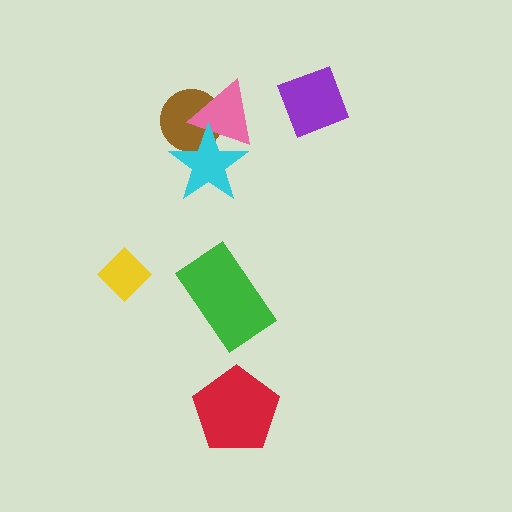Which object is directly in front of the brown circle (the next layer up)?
The pink triangle is directly in front of the brown circle.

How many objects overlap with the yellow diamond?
0 objects overlap with the yellow diamond.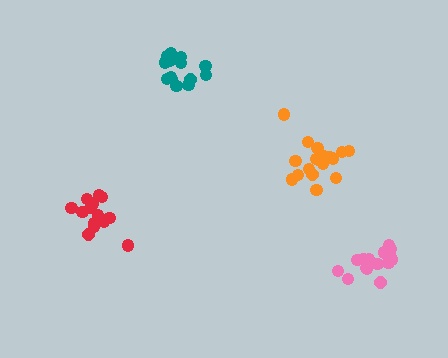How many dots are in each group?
Group 1: 14 dots, Group 2: 18 dots, Group 3: 14 dots, Group 4: 15 dots (61 total).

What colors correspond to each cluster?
The clusters are colored: teal, orange, red, pink.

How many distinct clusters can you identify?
There are 4 distinct clusters.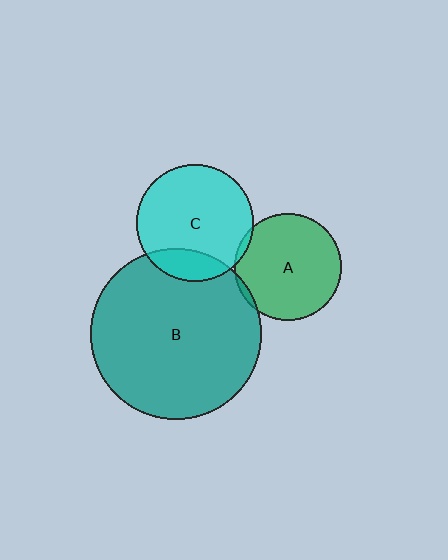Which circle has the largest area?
Circle B (teal).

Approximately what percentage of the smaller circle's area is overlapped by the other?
Approximately 20%.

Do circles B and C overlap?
Yes.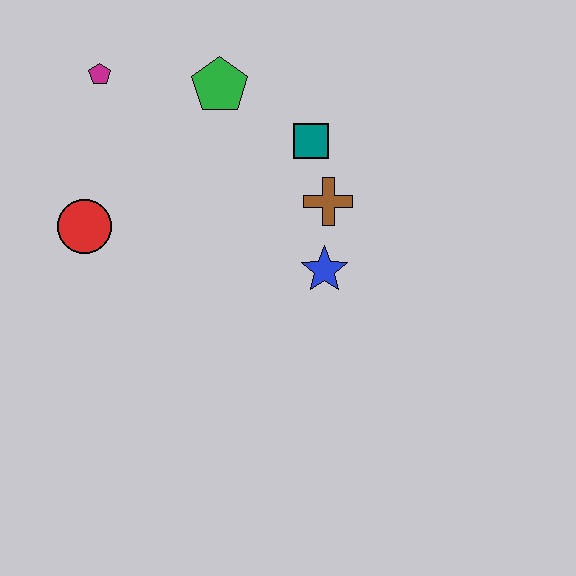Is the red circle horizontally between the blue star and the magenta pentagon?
No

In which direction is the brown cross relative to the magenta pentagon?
The brown cross is to the right of the magenta pentagon.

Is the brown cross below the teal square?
Yes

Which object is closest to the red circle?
The magenta pentagon is closest to the red circle.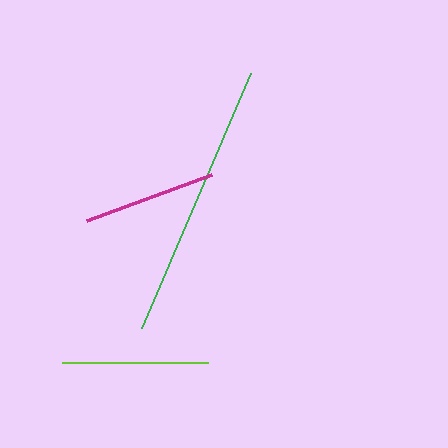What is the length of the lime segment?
The lime segment is approximately 146 pixels long.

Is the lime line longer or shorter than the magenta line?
The lime line is longer than the magenta line.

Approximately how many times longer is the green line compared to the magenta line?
The green line is approximately 2.1 times the length of the magenta line.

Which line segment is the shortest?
The magenta line is the shortest at approximately 133 pixels.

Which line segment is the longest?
The green line is the longest at approximately 278 pixels.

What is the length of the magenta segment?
The magenta segment is approximately 133 pixels long.